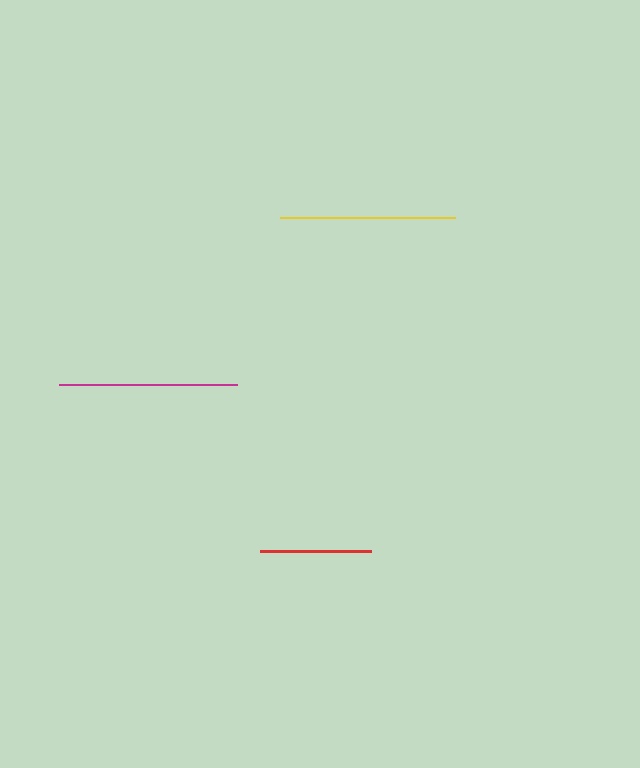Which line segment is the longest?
The magenta line is the longest at approximately 178 pixels.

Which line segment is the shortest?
The red line is the shortest at approximately 111 pixels.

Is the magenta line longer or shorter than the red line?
The magenta line is longer than the red line.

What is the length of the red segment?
The red segment is approximately 111 pixels long.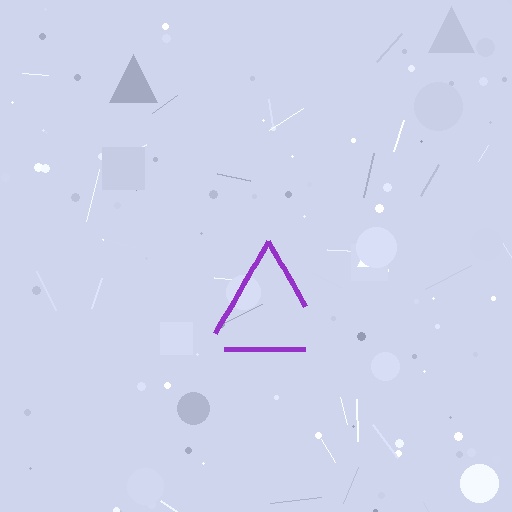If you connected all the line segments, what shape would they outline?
They would outline a triangle.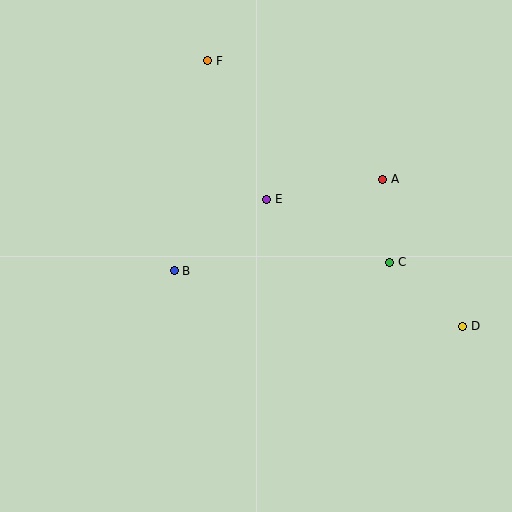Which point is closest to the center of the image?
Point E at (267, 199) is closest to the center.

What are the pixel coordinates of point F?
Point F is at (208, 61).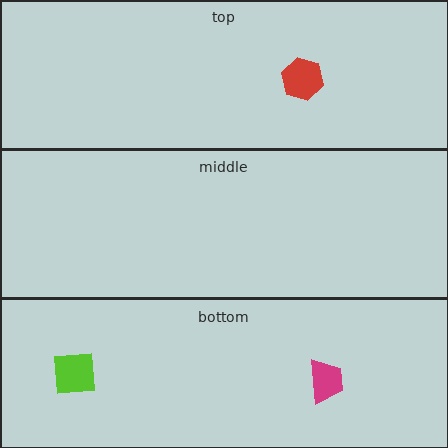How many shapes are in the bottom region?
2.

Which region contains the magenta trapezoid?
The bottom region.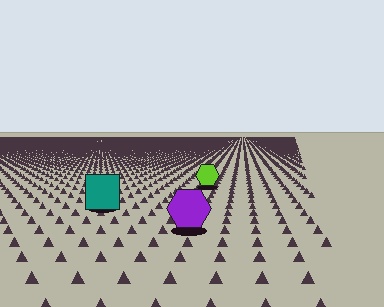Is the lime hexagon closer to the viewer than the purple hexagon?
No. The purple hexagon is closer — you can tell from the texture gradient: the ground texture is coarser near it.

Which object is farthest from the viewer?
The lime hexagon is farthest from the viewer. It appears smaller and the ground texture around it is denser.